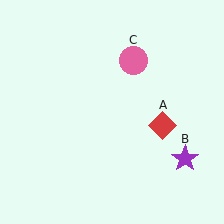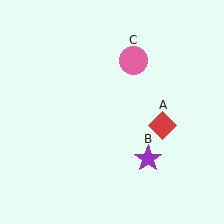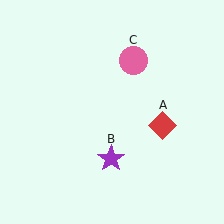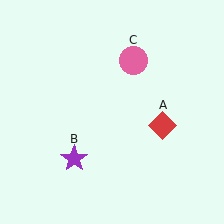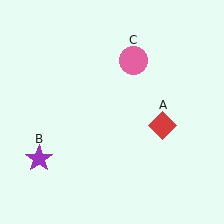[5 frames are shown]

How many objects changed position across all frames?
1 object changed position: purple star (object B).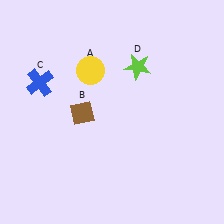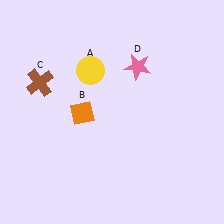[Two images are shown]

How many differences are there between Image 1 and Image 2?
There are 3 differences between the two images.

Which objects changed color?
B changed from brown to orange. C changed from blue to brown. D changed from lime to pink.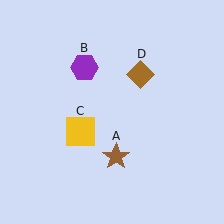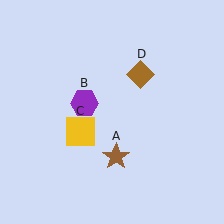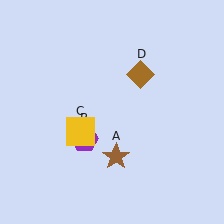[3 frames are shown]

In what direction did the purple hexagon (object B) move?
The purple hexagon (object B) moved down.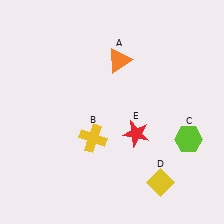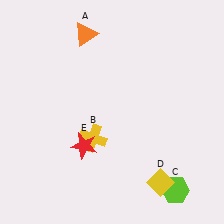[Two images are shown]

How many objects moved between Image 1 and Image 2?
3 objects moved between the two images.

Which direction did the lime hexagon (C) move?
The lime hexagon (C) moved down.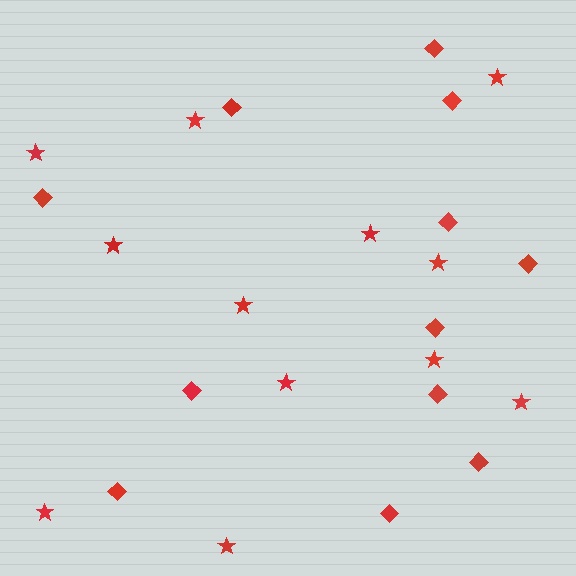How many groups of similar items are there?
There are 2 groups: one group of diamonds (12) and one group of stars (12).